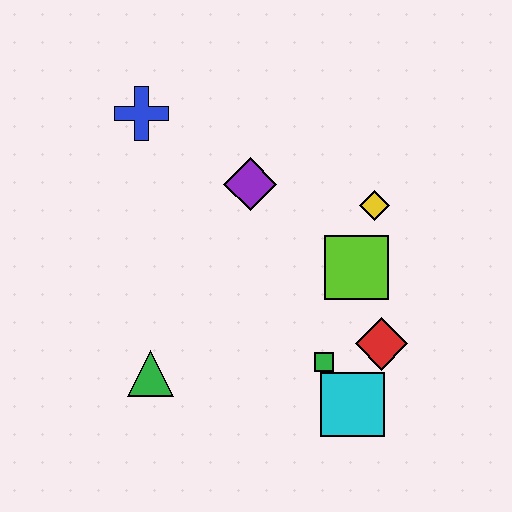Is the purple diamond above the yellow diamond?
Yes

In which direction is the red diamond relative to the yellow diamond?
The red diamond is below the yellow diamond.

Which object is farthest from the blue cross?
The cyan square is farthest from the blue cross.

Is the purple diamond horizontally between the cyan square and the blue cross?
Yes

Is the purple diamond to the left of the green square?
Yes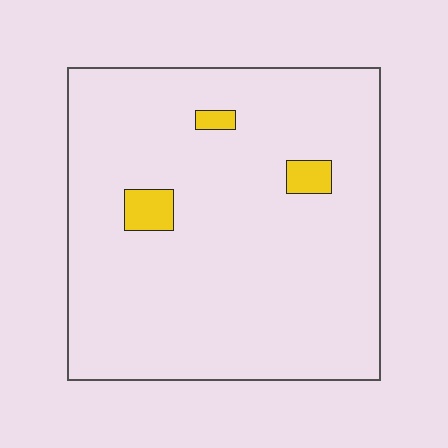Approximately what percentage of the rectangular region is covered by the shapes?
Approximately 5%.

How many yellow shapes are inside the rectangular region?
3.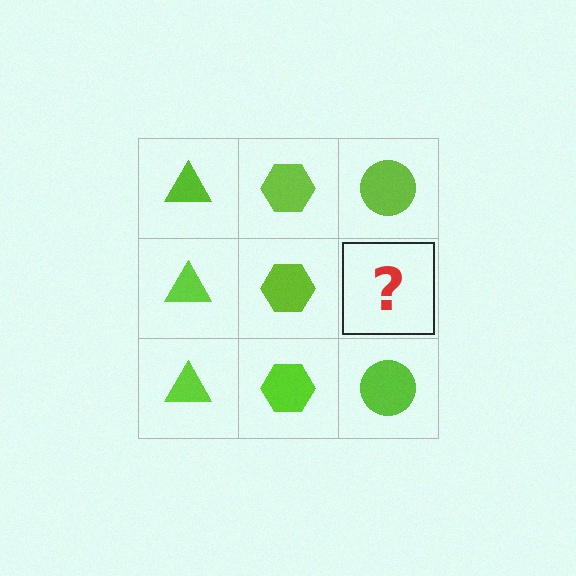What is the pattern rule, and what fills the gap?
The rule is that each column has a consistent shape. The gap should be filled with a lime circle.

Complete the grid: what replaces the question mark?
The question mark should be replaced with a lime circle.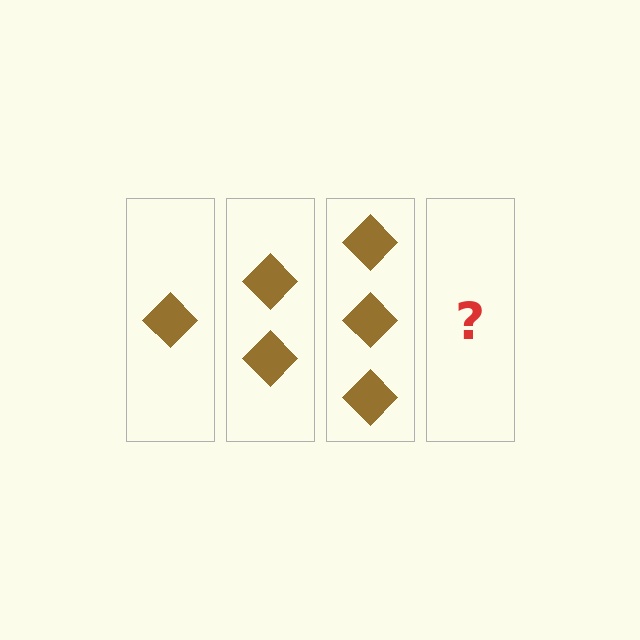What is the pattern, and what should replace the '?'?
The pattern is that each step adds one more diamond. The '?' should be 4 diamonds.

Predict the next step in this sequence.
The next step is 4 diamonds.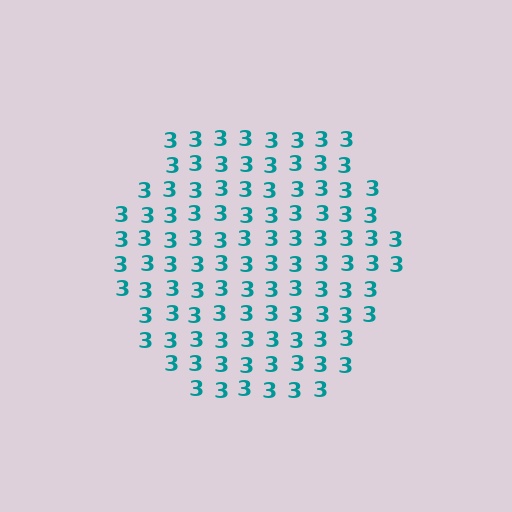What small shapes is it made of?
It is made of small digit 3's.